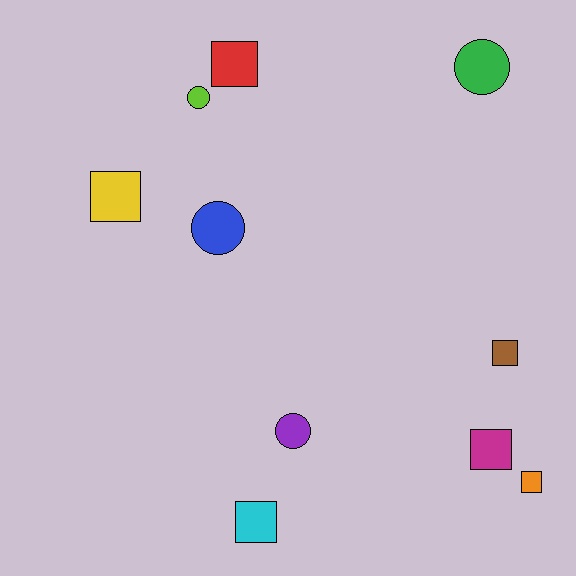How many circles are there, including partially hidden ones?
There are 4 circles.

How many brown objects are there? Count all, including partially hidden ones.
There is 1 brown object.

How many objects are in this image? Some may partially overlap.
There are 10 objects.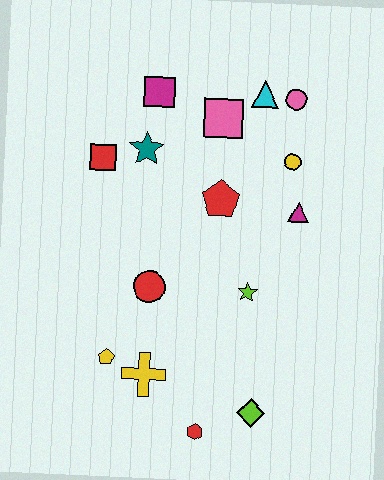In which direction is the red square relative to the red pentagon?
The red square is to the left of the red pentagon.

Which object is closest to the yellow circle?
The magenta triangle is closest to the yellow circle.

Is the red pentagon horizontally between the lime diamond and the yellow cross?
Yes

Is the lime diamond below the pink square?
Yes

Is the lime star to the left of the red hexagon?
No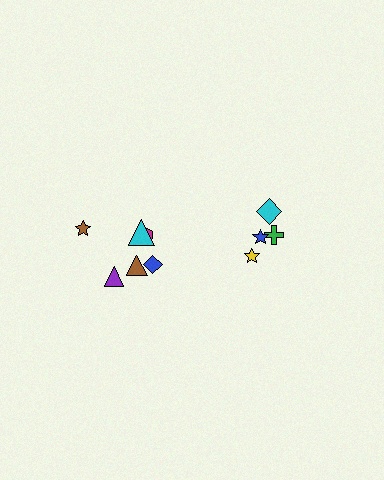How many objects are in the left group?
There are 6 objects.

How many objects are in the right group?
There are 4 objects.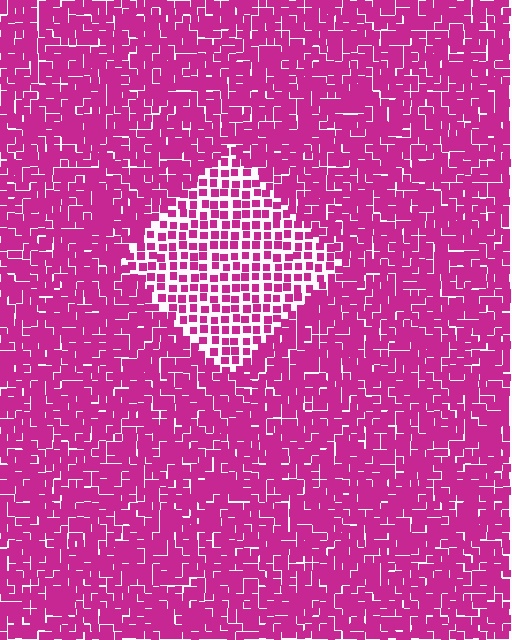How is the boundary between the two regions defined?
The boundary is defined by a change in element density (approximately 1.9x ratio). All elements are the same color, size, and shape.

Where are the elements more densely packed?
The elements are more densely packed outside the diamond boundary.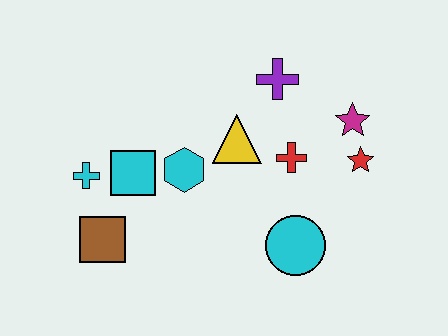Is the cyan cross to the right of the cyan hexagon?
No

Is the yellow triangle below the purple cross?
Yes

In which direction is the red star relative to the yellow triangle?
The red star is to the right of the yellow triangle.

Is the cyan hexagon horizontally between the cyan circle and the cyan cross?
Yes